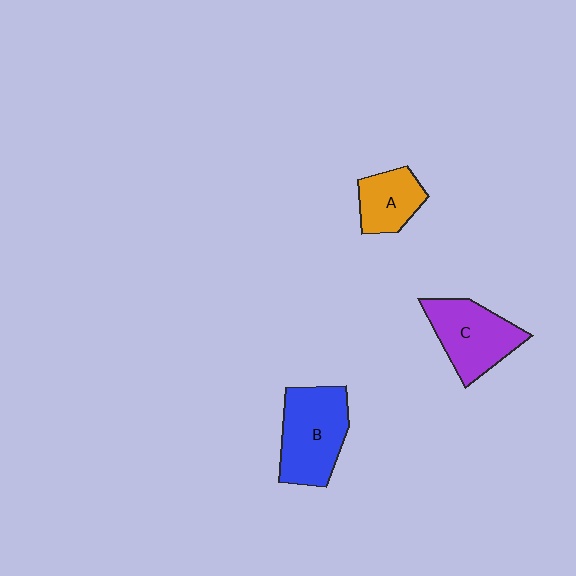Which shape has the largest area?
Shape B (blue).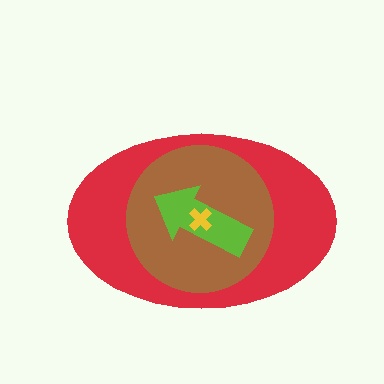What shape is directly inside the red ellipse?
The brown circle.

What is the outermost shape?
The red ellipse.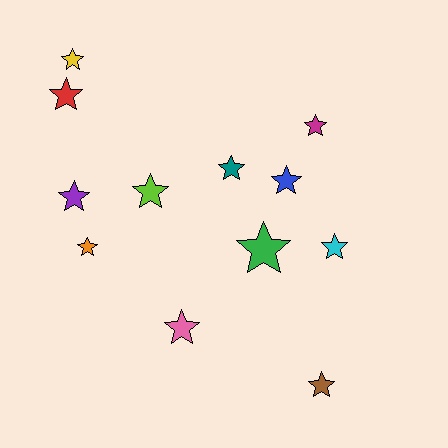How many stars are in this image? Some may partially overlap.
There are 12 stars.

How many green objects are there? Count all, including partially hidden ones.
There is 1 green object.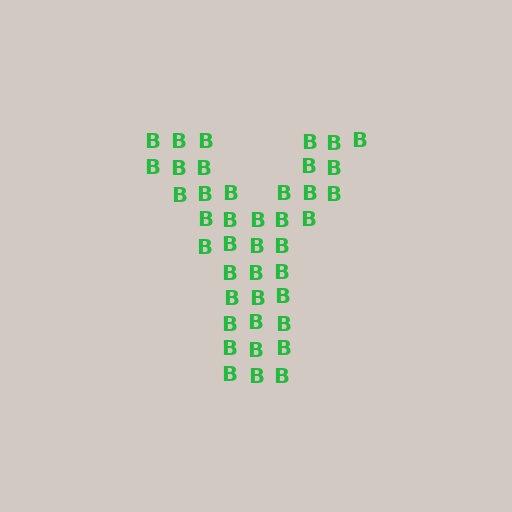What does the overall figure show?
The overall figure shows the letter Y.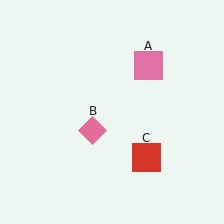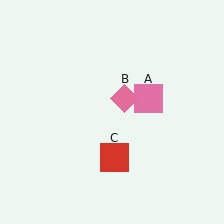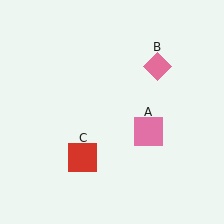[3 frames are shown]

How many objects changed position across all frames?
3 objects changed position: pink square (object A), pink diamond (object B), red square (object C).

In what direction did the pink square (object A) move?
The pink square (object A) moved down.